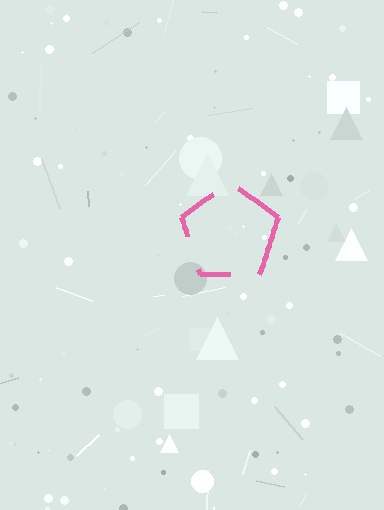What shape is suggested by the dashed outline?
The dashed outline suggests a pentagon.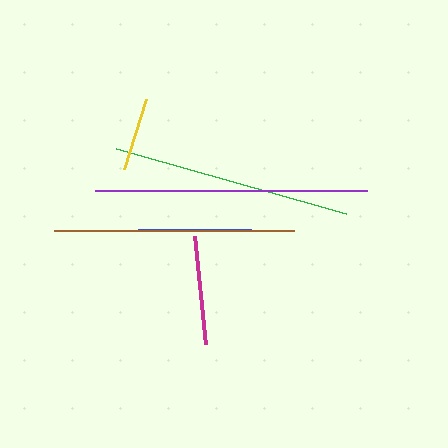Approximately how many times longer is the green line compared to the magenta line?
The green line is approximately 2.2 times the length of the magenta line.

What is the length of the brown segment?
The brown segment is approximately 240 pixels long.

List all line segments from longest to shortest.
From longest to shortest: purple, brown, green, blue, magenta, yellow.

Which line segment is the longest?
The purple line is the longest at approximately 273 pixels.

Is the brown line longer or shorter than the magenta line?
The brown line is longer than the magenta line.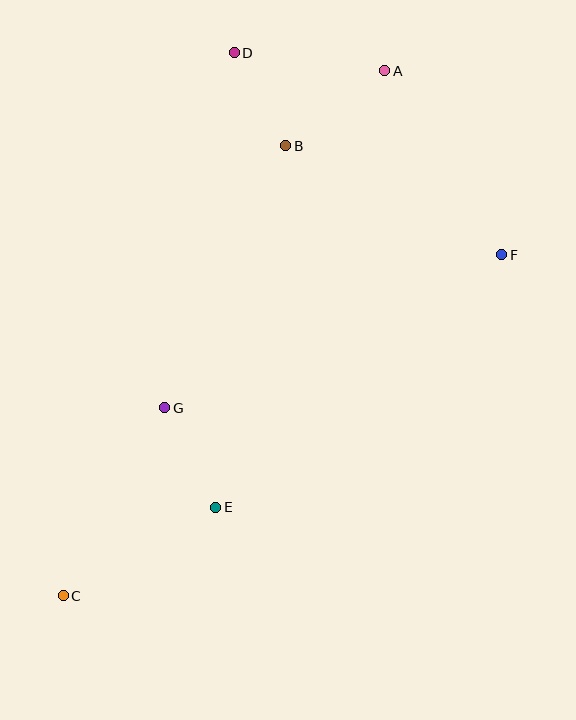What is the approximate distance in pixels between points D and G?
The distance between D and G is approximately 362 pixels.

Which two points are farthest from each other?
Points A and C are farthest from each other.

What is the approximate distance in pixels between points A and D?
The distance between A and D is approximately 152 pixels.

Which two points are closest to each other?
Points B and D are closest to each other.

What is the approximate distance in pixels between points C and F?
The distance between C and F is approximately 555 pixels.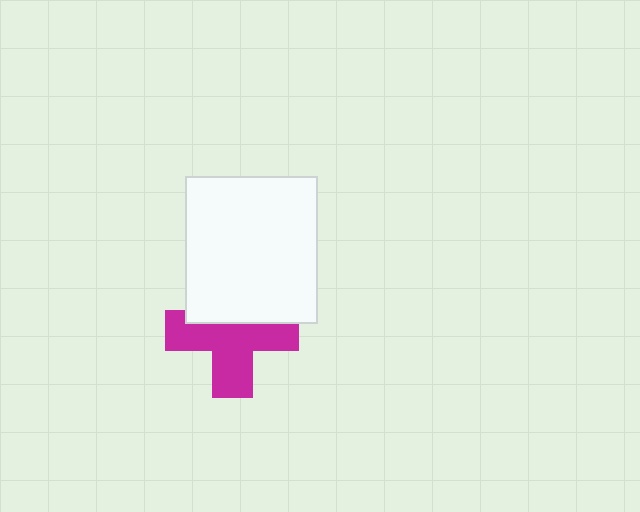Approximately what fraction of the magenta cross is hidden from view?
Roughly 37% of the magenta cross is hidden behind the white rectangle.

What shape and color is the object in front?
The object in front is a white rectangle.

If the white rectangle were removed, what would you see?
You would see the complete magenta cross.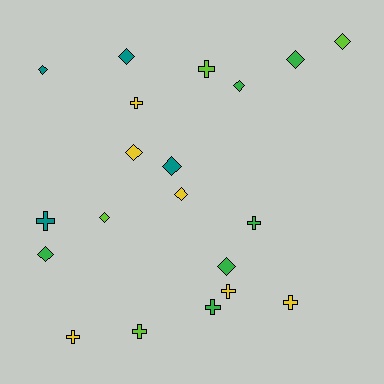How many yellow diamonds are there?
There are 2 yellow diamonds.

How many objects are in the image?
There are 20 objects.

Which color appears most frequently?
Yellow, with 6 objects.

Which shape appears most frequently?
Diamond, with 11 objects.